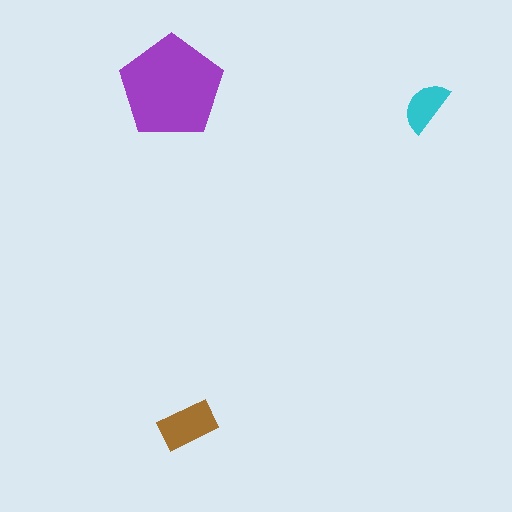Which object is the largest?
The purple pentagon.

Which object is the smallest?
The cyan semicircle.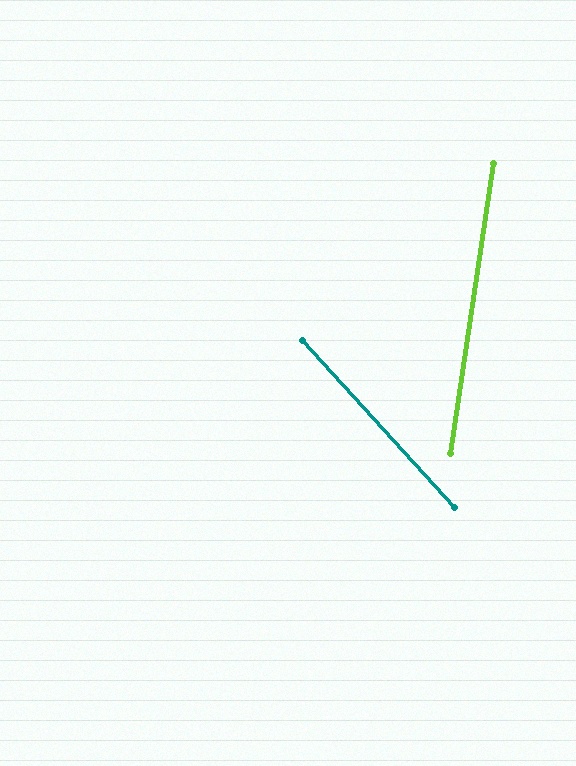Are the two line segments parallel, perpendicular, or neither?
Neither parallel nor perpendicular — they differ by about 51°.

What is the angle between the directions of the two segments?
Approximately 51 degrees.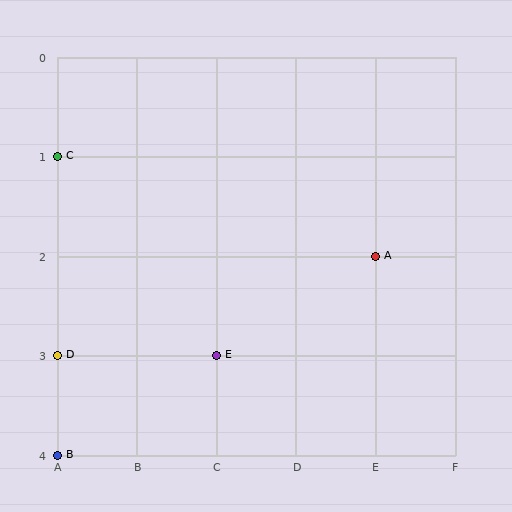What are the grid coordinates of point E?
Point E is at grid coordinates (C, 3).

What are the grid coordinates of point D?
Point D is at grid coordinates (A, 3).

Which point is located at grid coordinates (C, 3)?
Point E is at (C, 3).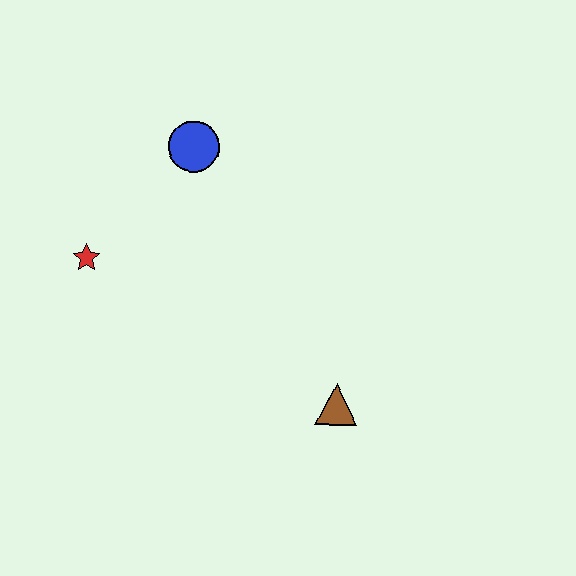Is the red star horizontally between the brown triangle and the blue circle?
No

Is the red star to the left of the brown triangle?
Yes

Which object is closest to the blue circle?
The red star is closest to the blue circle.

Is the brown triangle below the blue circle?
Yes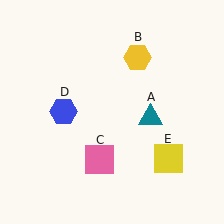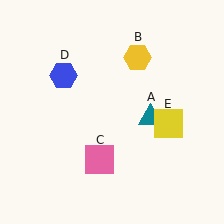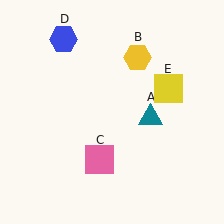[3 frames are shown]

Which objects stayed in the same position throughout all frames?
Teal triangle (object A) and yellow hexagon (object B) and pink square (object C) remained stationary.